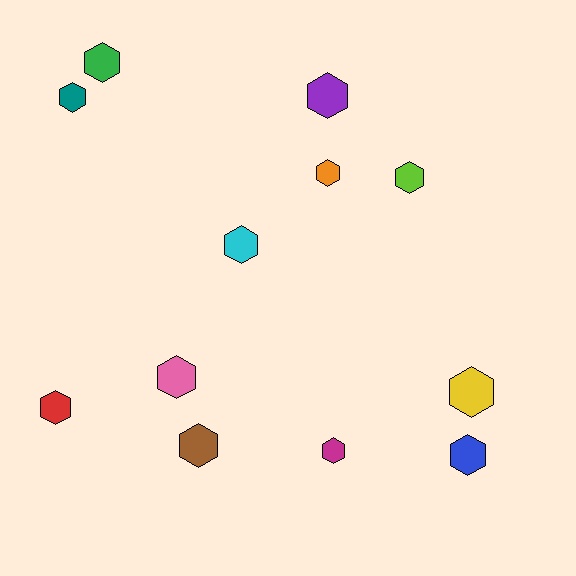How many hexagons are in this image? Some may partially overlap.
There are 12 hexagons.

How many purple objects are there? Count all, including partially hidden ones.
There is 1 purple object.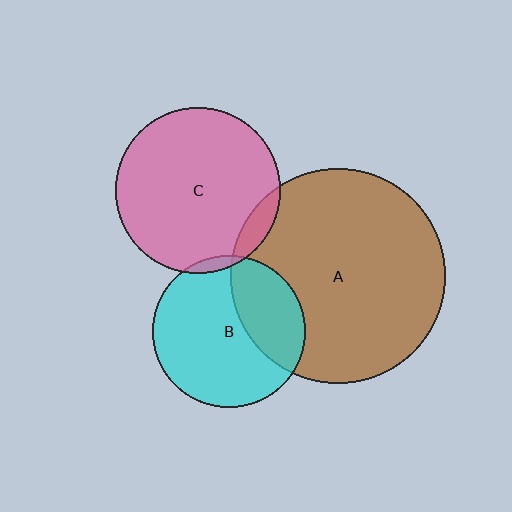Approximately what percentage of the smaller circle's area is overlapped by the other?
Approximately 5%.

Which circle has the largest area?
Circle A (brown).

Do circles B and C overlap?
Yes.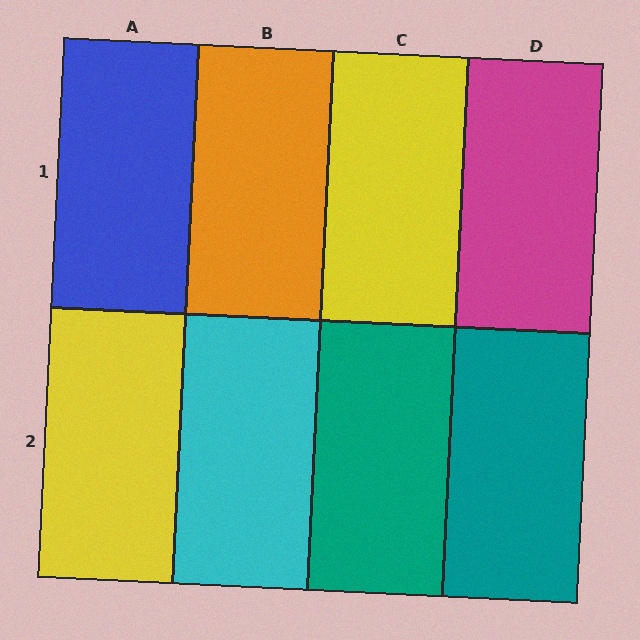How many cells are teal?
2 cells are teal.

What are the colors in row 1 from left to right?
Blue, orange, yellow, magenta.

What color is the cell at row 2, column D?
Teal.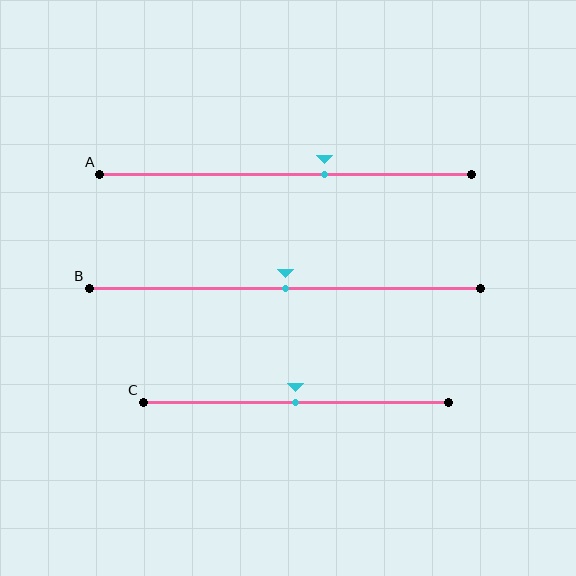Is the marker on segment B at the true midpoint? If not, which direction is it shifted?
Yes, the marker on segment B is at the true midpoint.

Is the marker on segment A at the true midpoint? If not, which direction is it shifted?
No, the marker on segment A is shifted to the right by about 11% of the segment length.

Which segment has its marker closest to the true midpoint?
Segment B has its marker closest to the true midpoint.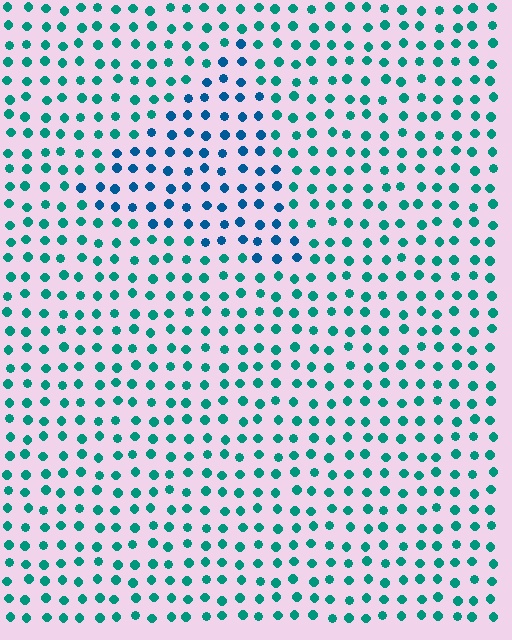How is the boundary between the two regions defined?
The boundary is defined purely by a slight shift in hue (about 35 degrees). Spacing, size, and orientation are identical on both sides.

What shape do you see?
I see a triangle.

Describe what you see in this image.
The image is filled with small teal elements in a uniform arrangement. A triangle-shaped region is visible where the elements are tinted to a slightly different hue, forming a subtle color boundary.